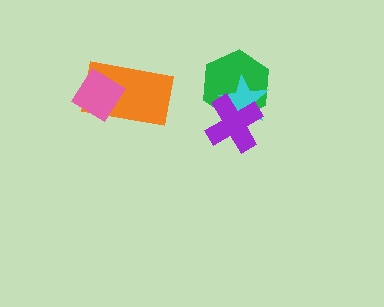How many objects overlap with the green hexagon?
2 objects overlap with the green hexagon.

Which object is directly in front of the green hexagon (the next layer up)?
The cyan star is directly in front of the green hexagon.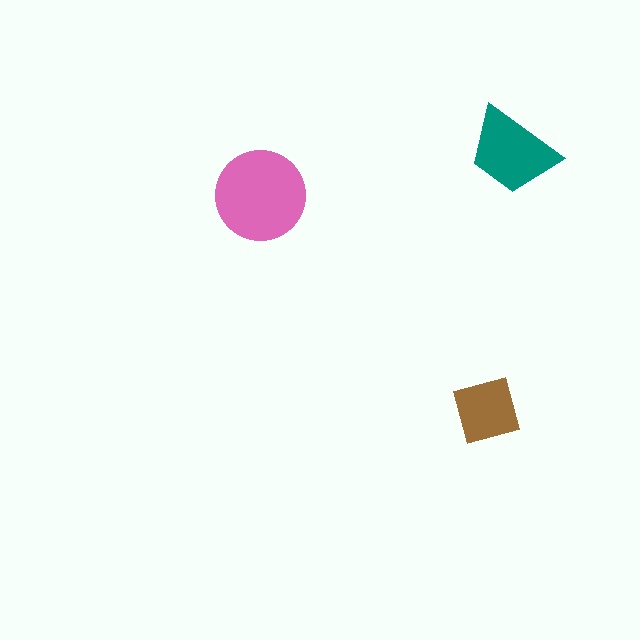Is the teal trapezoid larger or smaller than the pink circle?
Smaller.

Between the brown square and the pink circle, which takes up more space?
The pink circle.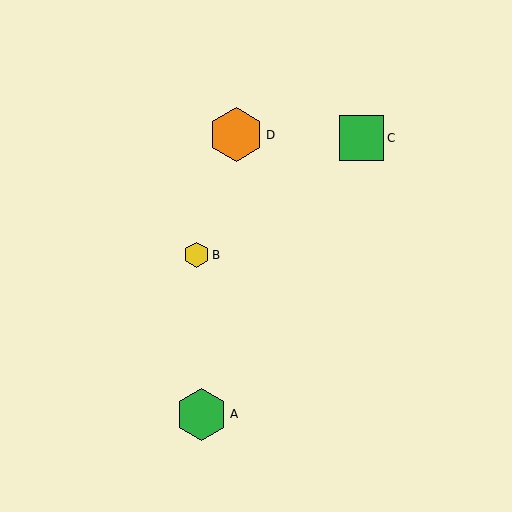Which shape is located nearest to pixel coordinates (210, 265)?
The yellow hexagon (labeled B) at (197, 255) is nearest to that location.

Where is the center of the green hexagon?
The center of the green hexagon is at (202, 414).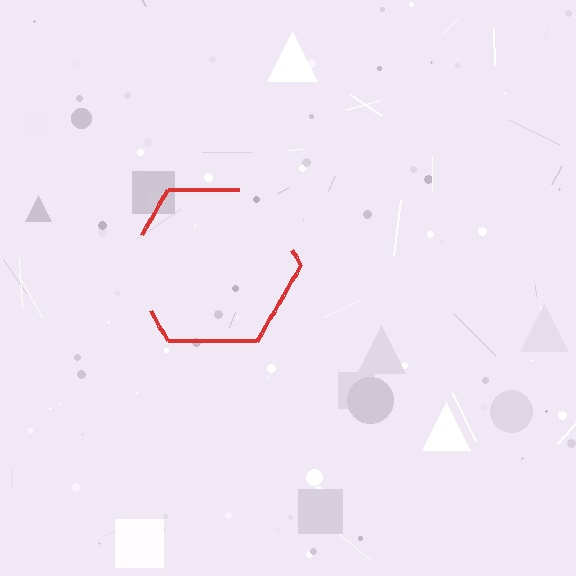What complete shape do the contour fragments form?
The contour fragments form a hexagon.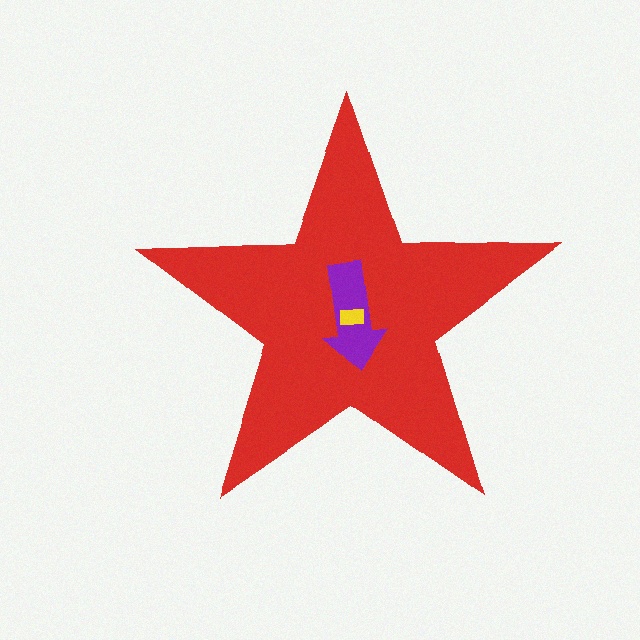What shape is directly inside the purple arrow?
The yellow rectangle.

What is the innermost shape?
The yellow rectangle.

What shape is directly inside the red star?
The purple arrow.